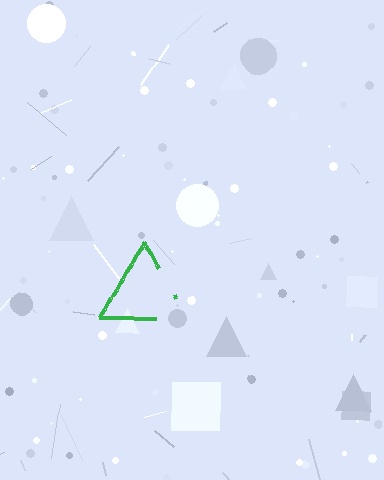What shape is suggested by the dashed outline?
The dashed outline suggests a triangle.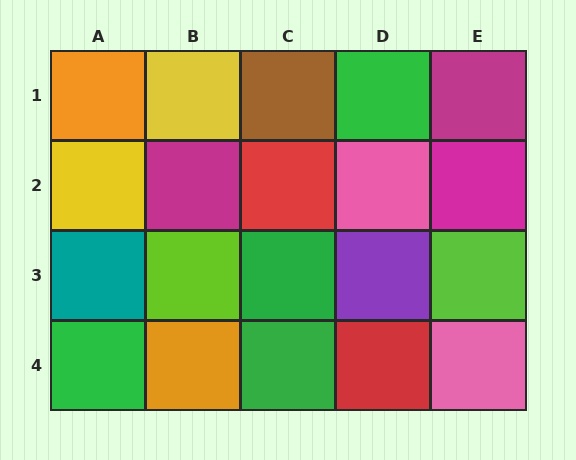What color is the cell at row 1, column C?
Brown.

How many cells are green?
4 cells are green.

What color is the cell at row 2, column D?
Pink.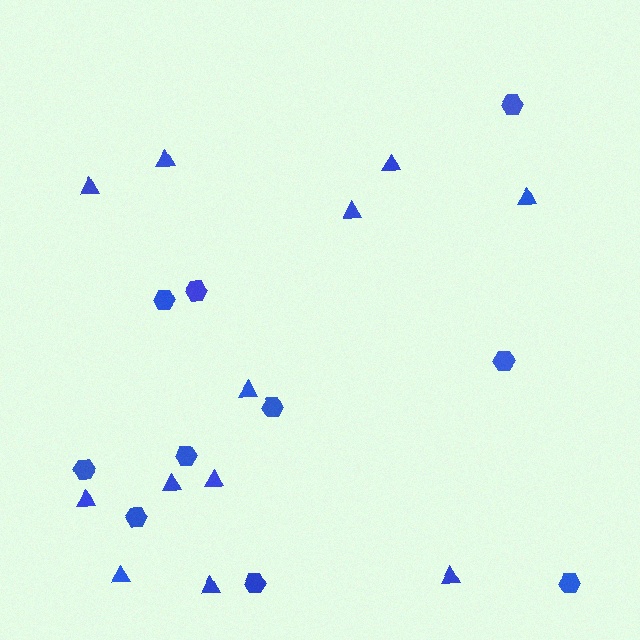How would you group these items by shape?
There are 2 groups: one group of hexagons (10) and one group of triangles (12).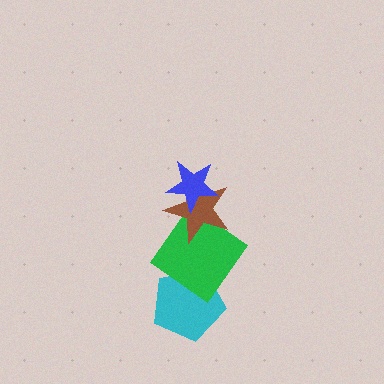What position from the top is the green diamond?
The green diamond is 3rd from the top.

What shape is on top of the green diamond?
The brown star is on top of the green diamond.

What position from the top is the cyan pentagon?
The cyan pentagon is 4th from the top.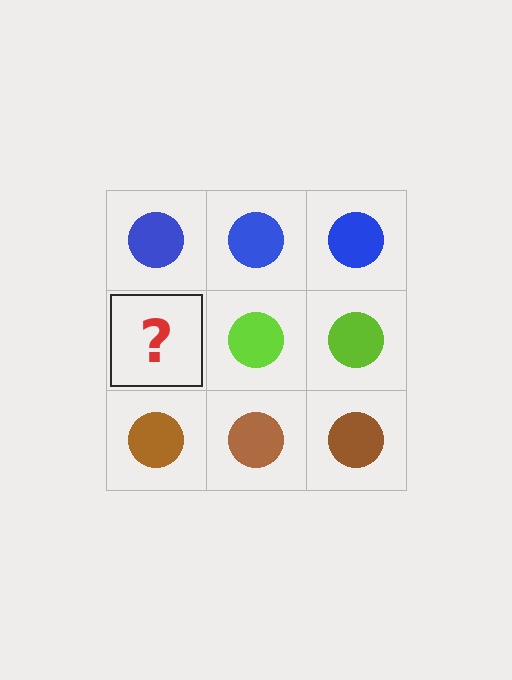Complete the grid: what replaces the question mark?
The question mark should be replaced with a lime circle.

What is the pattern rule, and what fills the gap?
The rule is that each row has a consistent color. The gap should be filled with a lime circle.